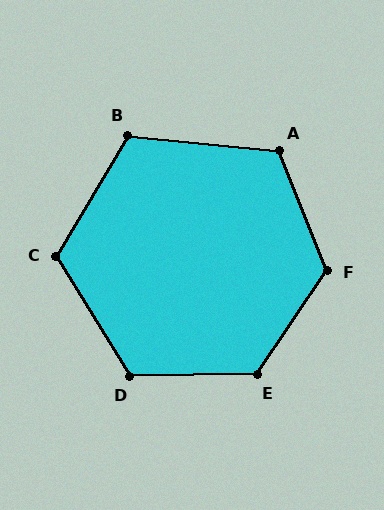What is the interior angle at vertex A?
Approximately 117 degrees (obtuse).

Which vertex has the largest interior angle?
E, at approximately 125 degrees.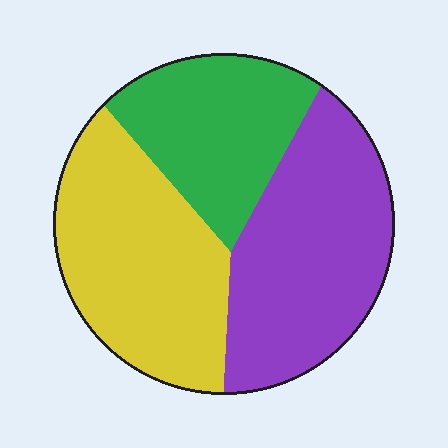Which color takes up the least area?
Green, at roughly 25%.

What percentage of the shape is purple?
Purple takes up about three eighths (3/8) of the shape.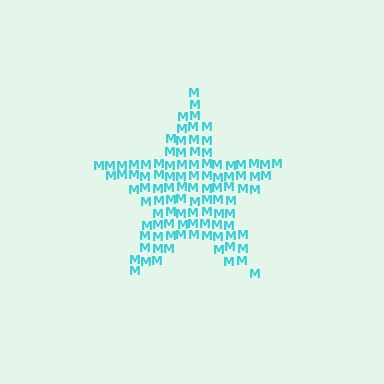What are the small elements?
The small elements are letter M's.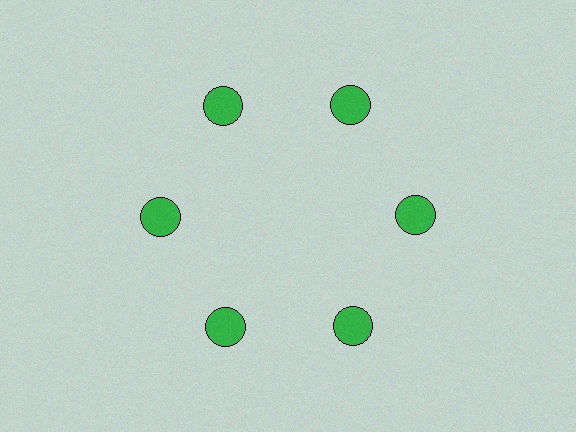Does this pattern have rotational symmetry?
Yes, this pattern has 6-fold rotational symmetry. It looks the same after rotating 60 degrees around the center.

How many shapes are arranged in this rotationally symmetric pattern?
There are 6 shapes, arranged in 6 groups of 1.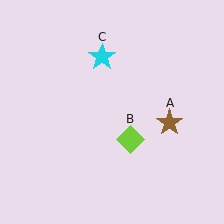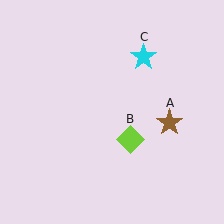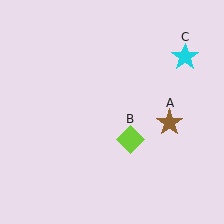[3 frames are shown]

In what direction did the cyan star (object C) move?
The cyan star (object C) moved right.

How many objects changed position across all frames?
1 object changed position: cyan star (object C).